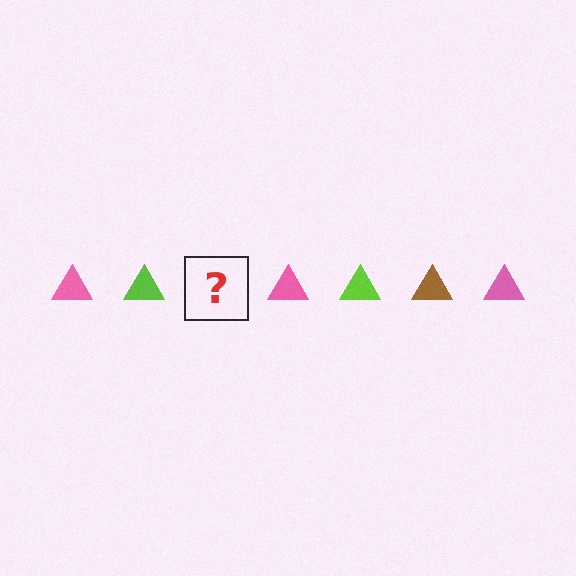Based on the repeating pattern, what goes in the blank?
The blank should be a brown triangle.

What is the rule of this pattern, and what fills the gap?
The rule is that the pattern cycles through pink, lime, brown triangles. The gap should be filled with a brown triangle.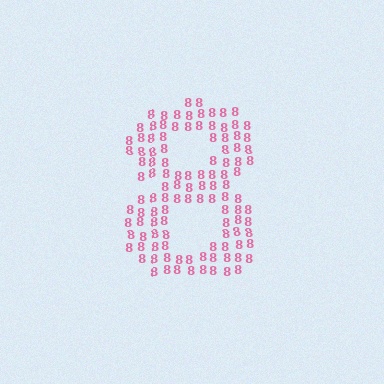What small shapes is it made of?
It is made of small digit 8's.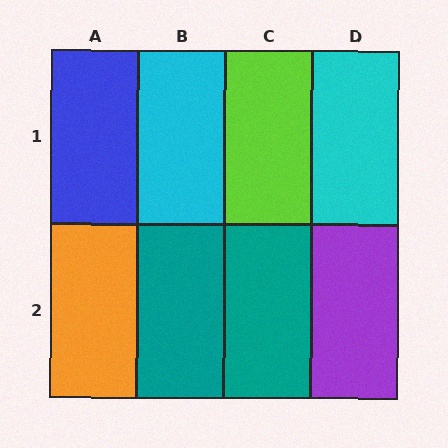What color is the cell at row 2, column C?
Teal.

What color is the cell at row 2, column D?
Purple.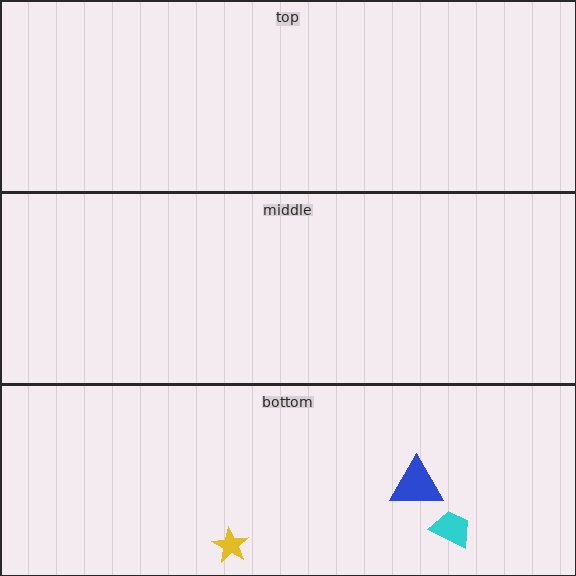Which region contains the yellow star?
The bottom region.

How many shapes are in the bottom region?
3.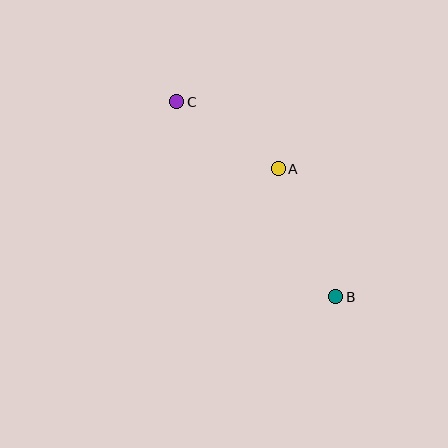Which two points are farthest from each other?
Points B and C are farthest from each other.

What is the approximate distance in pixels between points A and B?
The distance between A and B is approximately 140 pixels.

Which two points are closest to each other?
Points A and C are closest to each other.